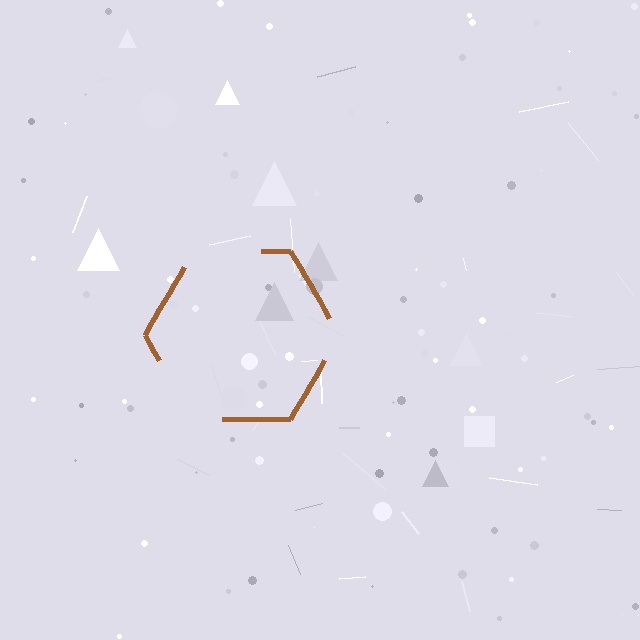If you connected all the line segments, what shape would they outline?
They would outline a hexagon.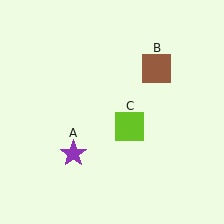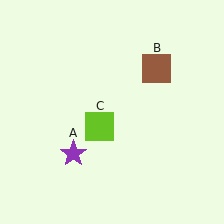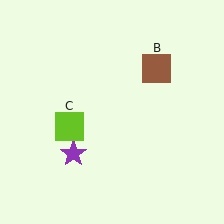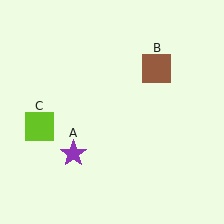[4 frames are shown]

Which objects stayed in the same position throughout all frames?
Purple star (object A) and brown square (object B) remained stationary.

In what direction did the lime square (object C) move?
The lime square (object C) moved left.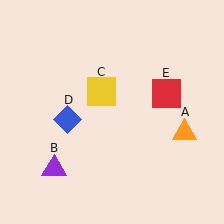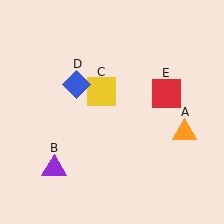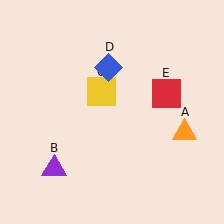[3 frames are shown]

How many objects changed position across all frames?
1 object changed position: blue diamond (object D).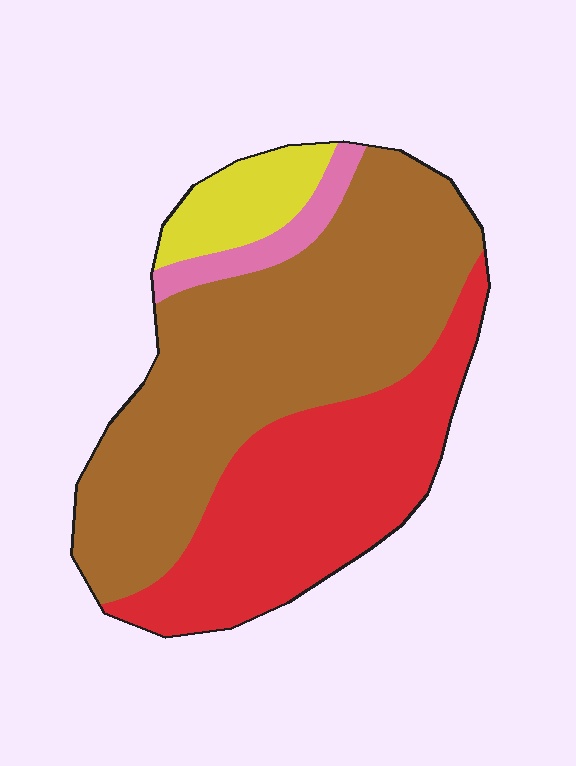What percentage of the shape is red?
Red covers around 35% of the shape.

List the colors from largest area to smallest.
From largest to smallest: brown, red, yellow, pink.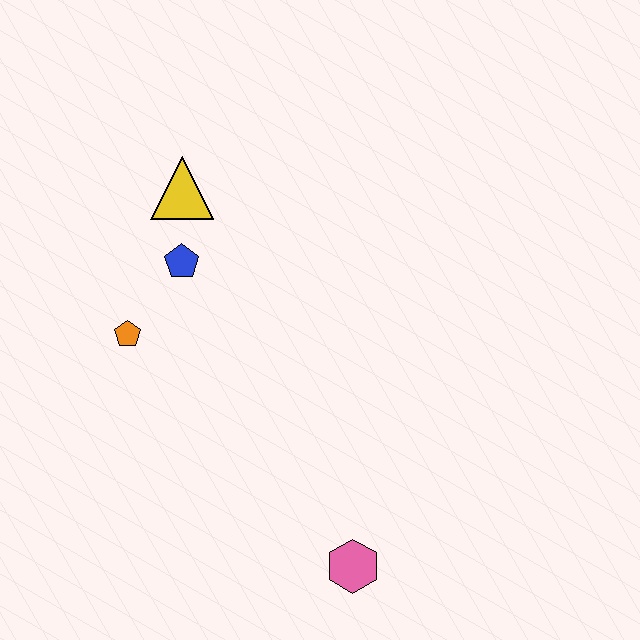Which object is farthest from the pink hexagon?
The yellow triangle is farthest from the pink hexagon.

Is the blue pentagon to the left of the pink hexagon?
Yes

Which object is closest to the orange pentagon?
The blue pentagon is closest to the orange pentagon.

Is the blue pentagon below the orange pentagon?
No